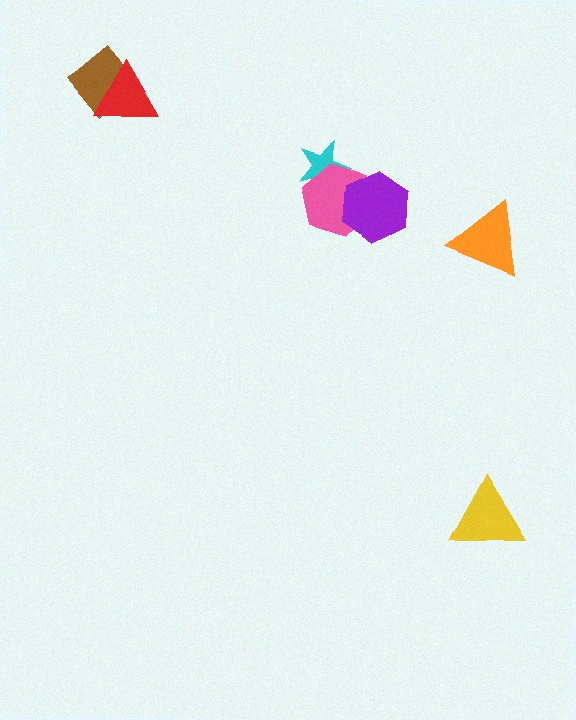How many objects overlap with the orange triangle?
0 objects overlap with the orange triangle.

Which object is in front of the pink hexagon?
The purple hexagon is in front of the pink hexagon.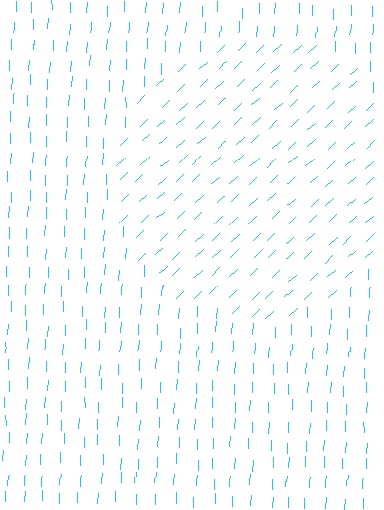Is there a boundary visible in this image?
Yes, there is a texture boundary formed by a change in line orientation.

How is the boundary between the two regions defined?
The boundary is defined purely by a change in line orientation (approximately 45 degrees difference). All lines are the same color and thickness.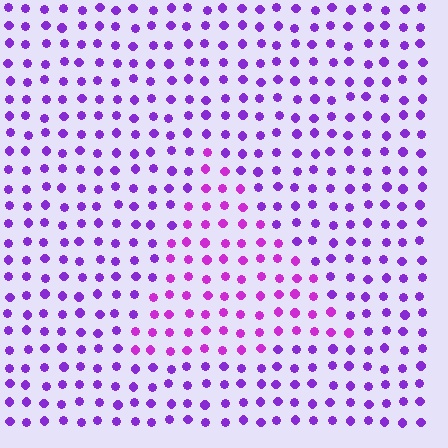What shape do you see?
I see a triangle.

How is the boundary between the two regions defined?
The boundary is defined purely by a slight shift in hue (about 25 degrees). Spacing, size, and orientation are identical on both sides.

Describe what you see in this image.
The image is filled with small purple elements in a uniform arrangement. A triangle-shaped region is visible where the elements are tinted to a slightly different hue, forming a subtle color boundary.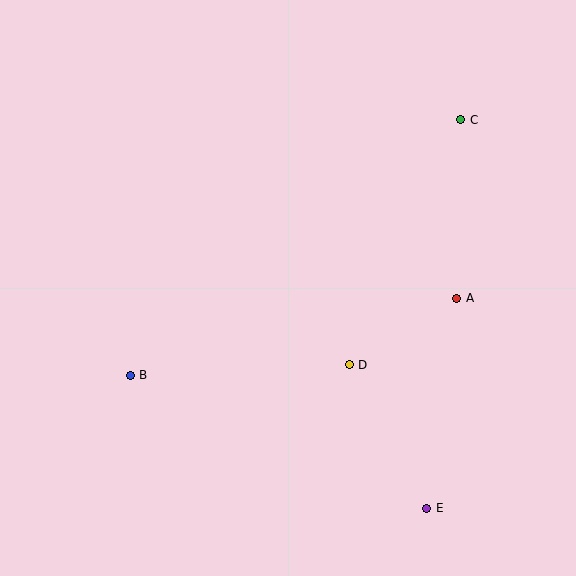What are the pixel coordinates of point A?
Point A is at (457, 298).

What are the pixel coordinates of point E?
Point E is at (427, 508).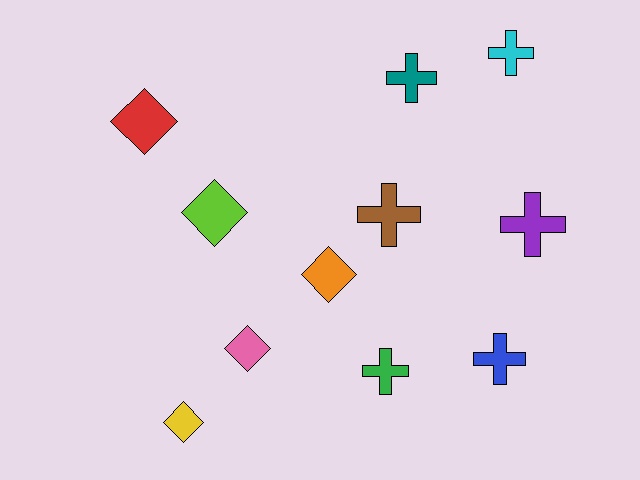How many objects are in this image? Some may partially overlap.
There are 11 objects.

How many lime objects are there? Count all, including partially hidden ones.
There is 1 lime object.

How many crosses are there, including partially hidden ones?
There are 6 crosses.